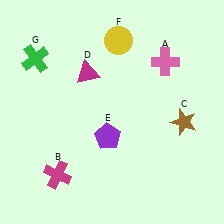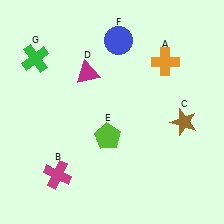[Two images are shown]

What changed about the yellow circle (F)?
In Image 1, F is yellow. In Image 2, it changed to blue.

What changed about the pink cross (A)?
In Image 1, A is pink. In Image 2, it changed to orange.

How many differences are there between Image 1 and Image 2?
There are 3 differences between the two images.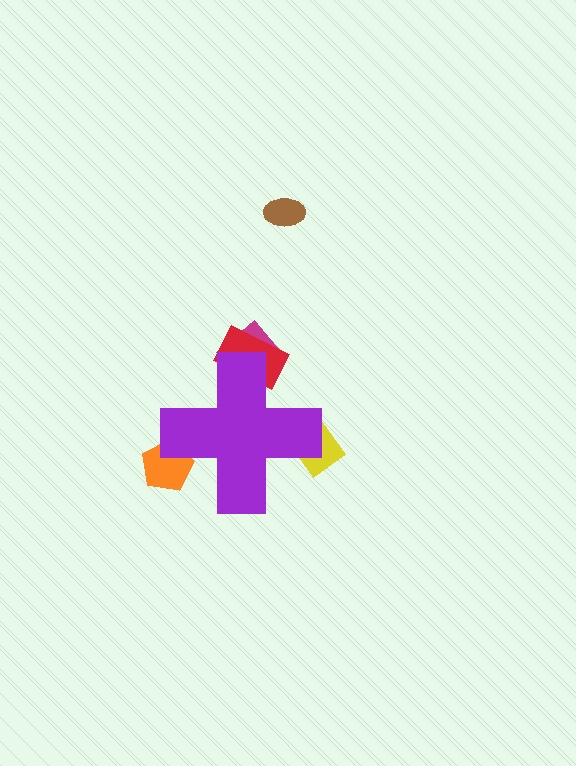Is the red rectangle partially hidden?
Yes, the red rectangle is partially hidden behind the purple cross.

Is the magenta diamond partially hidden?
Yes, the magenta diamond is partially hidden behind the purple cross.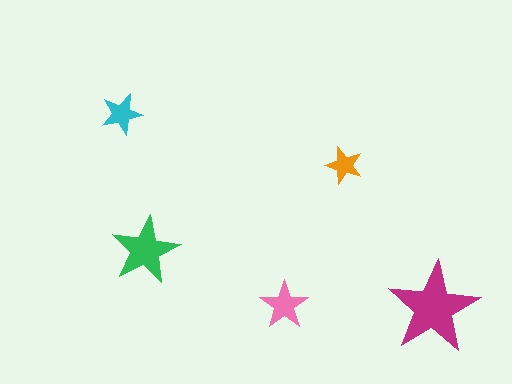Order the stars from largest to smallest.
the magenta one, the green one, the pink one, the cyan one, the orange one.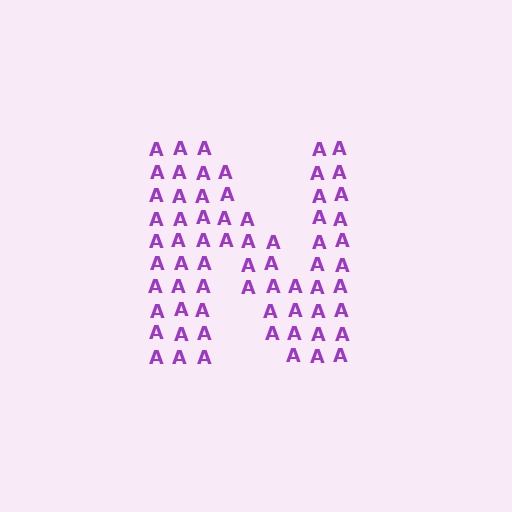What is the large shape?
The large shape is the letter N.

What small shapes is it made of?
It is made of small letter A's.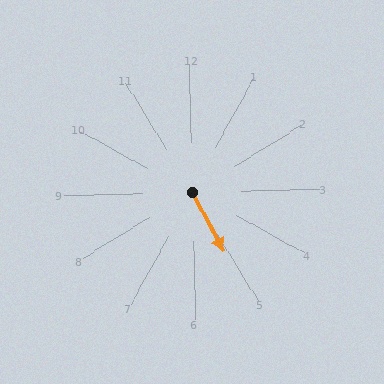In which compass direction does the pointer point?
Southeast.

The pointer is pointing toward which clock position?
Roughly 5 o'clock.